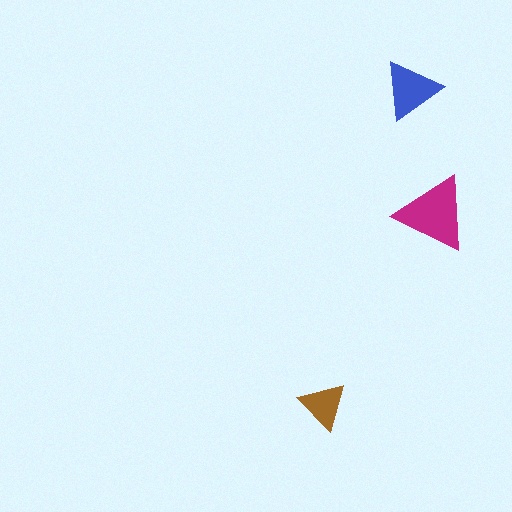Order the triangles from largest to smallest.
the magenta one, the blue one, the brown one.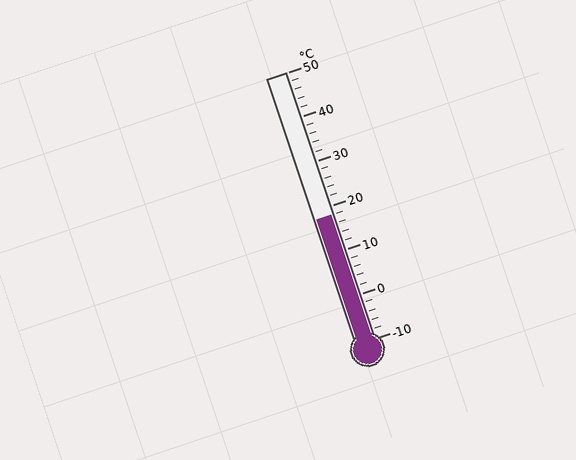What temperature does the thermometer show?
The thermometer shows approximately 18°C.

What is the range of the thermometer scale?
The thermometer scale ranges from -10°C to 50°C.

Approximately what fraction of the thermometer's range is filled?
The thermometer is filled to approximately 45% of its range.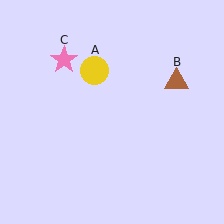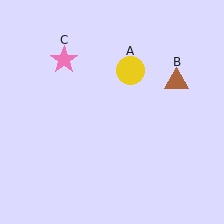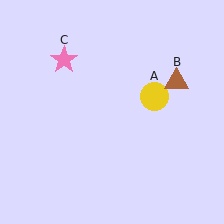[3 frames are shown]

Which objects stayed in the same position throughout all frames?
Brown triangle (object B) and pink star (object C) remained stationary.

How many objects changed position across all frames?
1 object changed position: yellow circle (object A).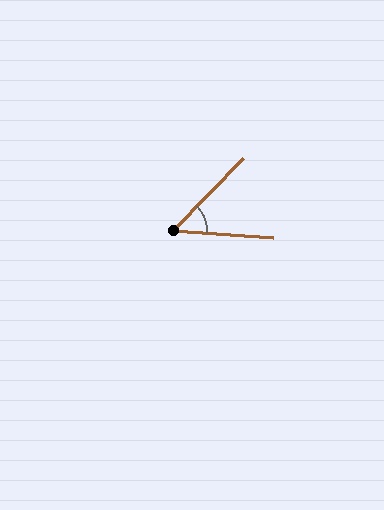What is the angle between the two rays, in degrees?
Approximately 50 degrees.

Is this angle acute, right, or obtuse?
It is acute.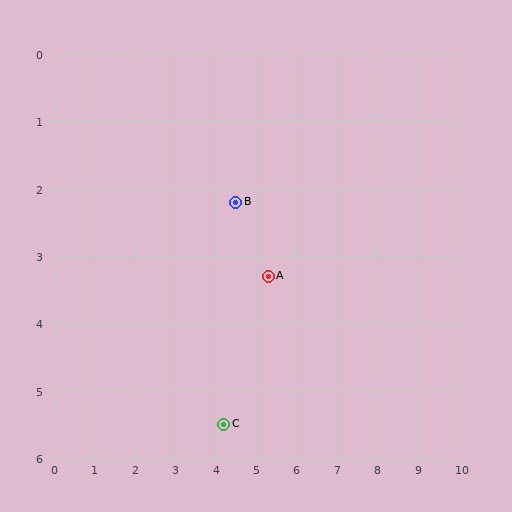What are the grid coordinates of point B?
Point B is at approximately (4.5, 2.2).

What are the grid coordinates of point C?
Point C is at approximately (4.2, 5.5).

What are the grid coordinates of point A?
Point A is at approximately (5.3, 3.3).